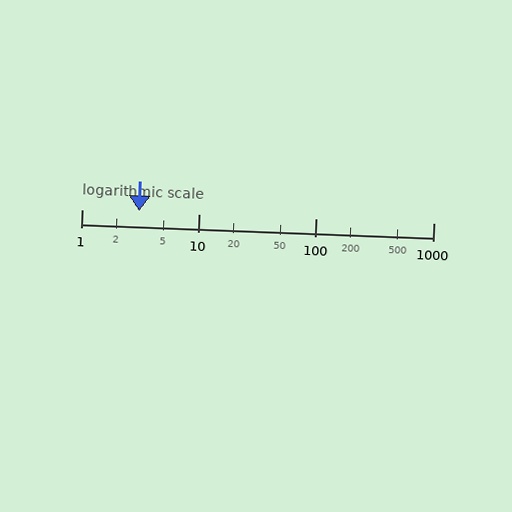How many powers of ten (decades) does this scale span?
The scale spans 3 decades, from 1 to 1000.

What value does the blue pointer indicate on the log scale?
The pointer indicates approximately 3.1.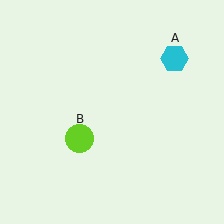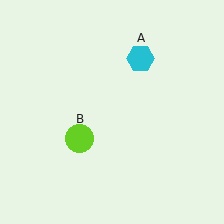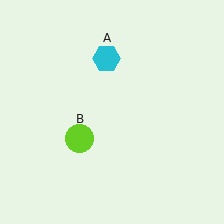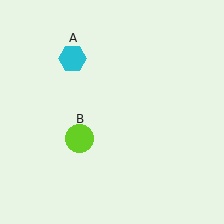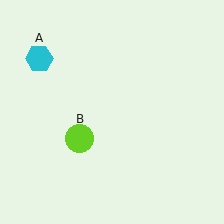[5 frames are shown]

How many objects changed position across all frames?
1 object changed position: cyan hexagon (object A).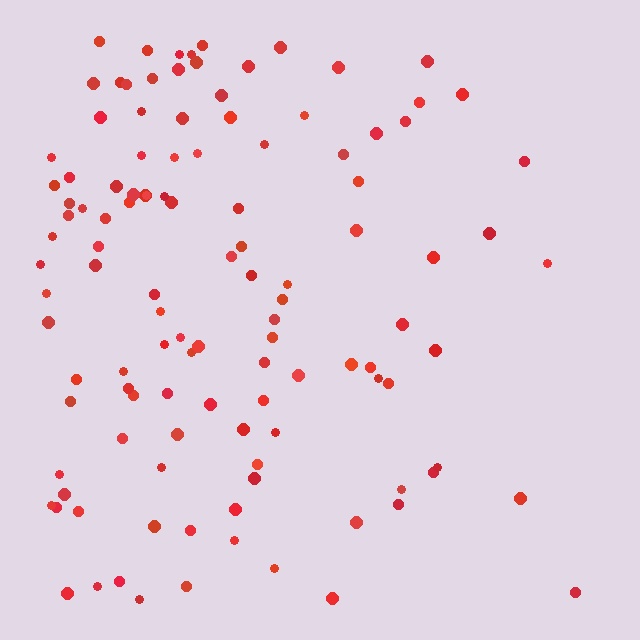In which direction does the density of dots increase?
From right to left, with the left side densest.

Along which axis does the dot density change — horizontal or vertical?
Horizontal.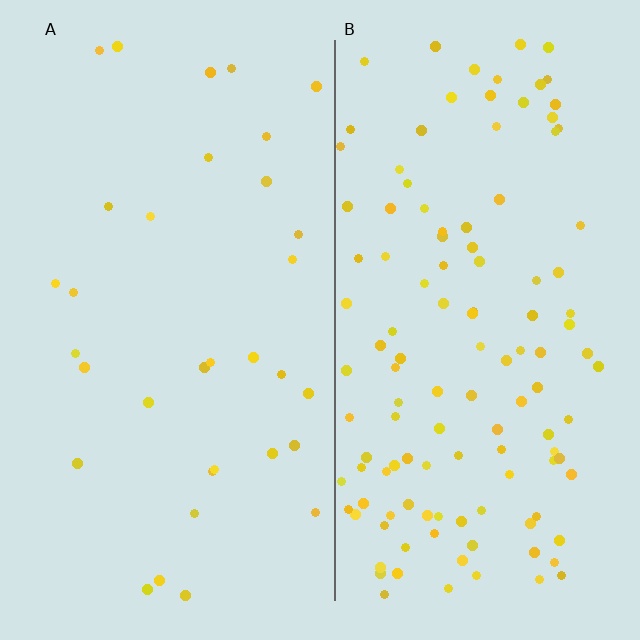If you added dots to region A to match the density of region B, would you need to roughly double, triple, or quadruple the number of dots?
Approximately quadruple.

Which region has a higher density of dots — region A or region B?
B (the right).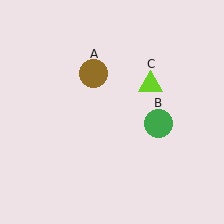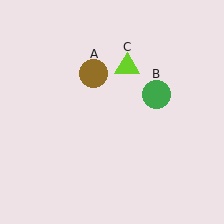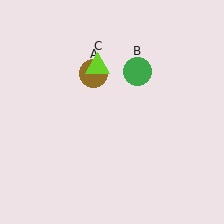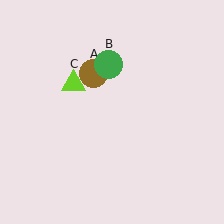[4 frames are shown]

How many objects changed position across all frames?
2 objects changed position: green circle (object B), lime triangle (object C).